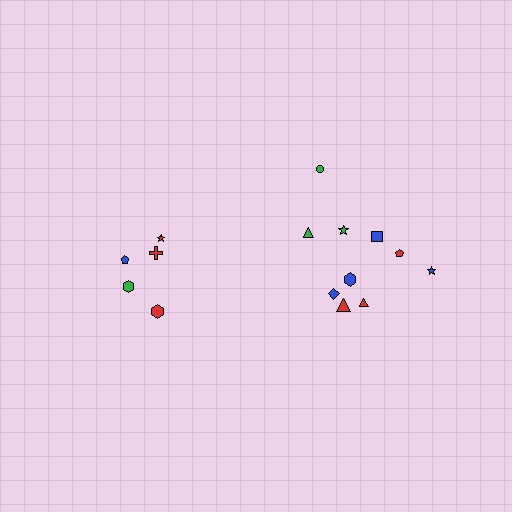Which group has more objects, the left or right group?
The right group.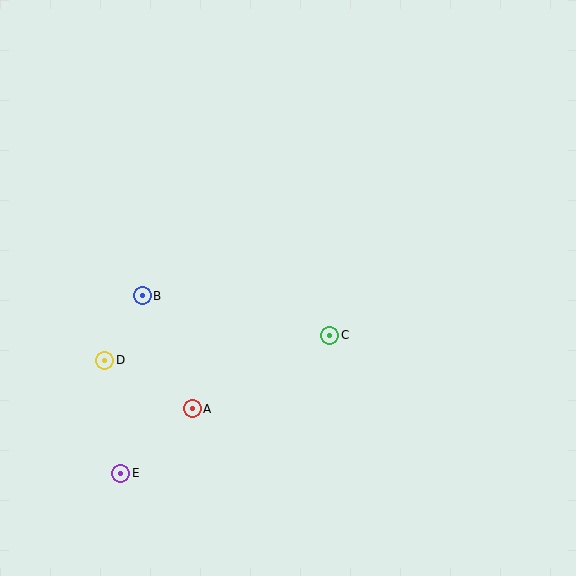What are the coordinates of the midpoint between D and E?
The midpoint between D and E is at (113, 417).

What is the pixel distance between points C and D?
The distance between C and D is 227 pixels.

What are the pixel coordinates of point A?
Point A is at (192, 409).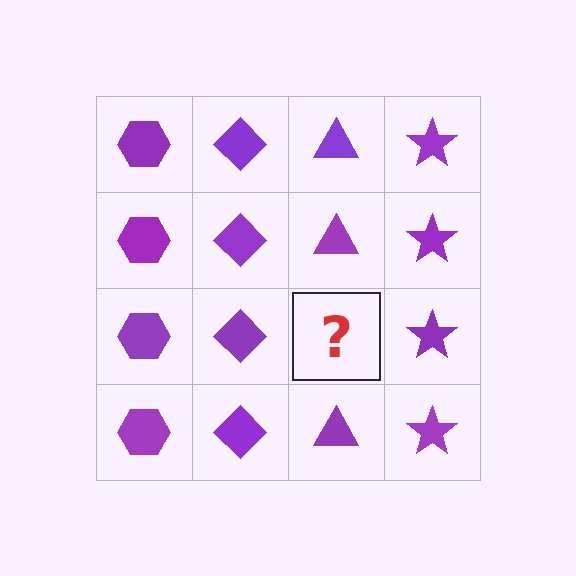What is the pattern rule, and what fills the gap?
The rule is that each column has a consistent shape. The gap should be filled with a purple triangle.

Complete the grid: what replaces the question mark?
The question mark should be replaced with a purple triangle.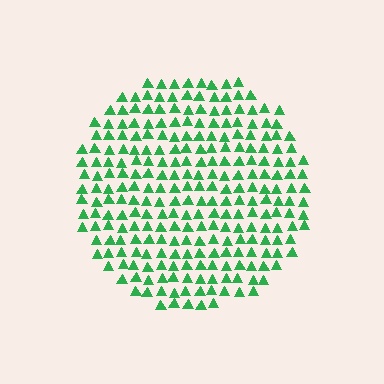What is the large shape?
The large shape is a circle.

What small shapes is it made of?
It is made of small triangles.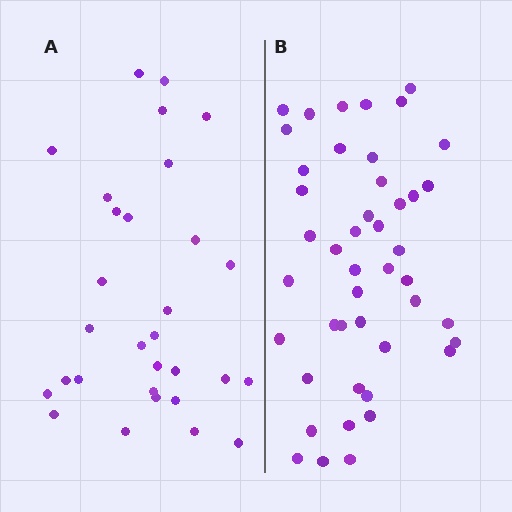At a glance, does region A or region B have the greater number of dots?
Region B (the right region) has more dots.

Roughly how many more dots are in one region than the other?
Region B has approximately 15 more dots than region A.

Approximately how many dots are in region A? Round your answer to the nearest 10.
About 30 dots.